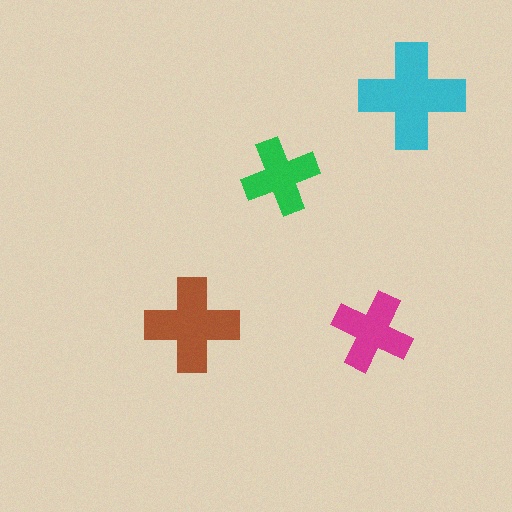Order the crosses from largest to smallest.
the cyan one, the brown one, the magenta one, the green one.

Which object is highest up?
The cyan cross is topmost.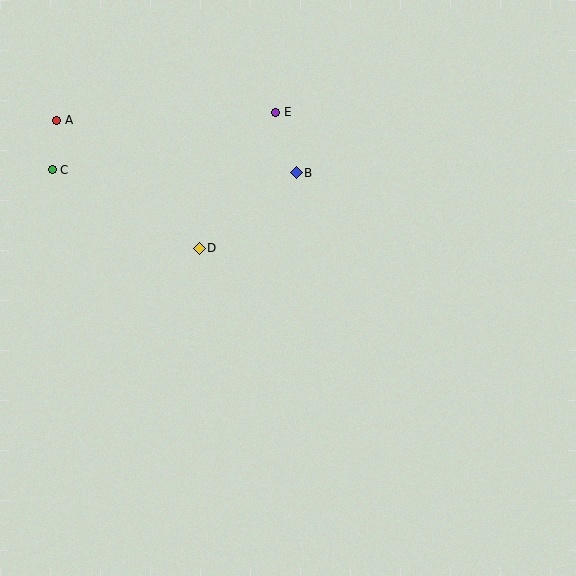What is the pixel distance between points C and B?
The distance between C and B is 244 pixels.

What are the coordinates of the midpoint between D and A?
The midpoint between D and A is at (128, 184).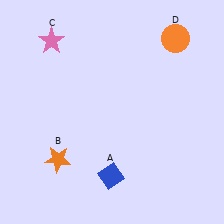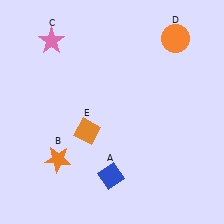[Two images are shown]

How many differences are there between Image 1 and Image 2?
There is 1 difference between the two images.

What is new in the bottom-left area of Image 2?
An orange diamond (E) was added in the bottom-left area of Image 2.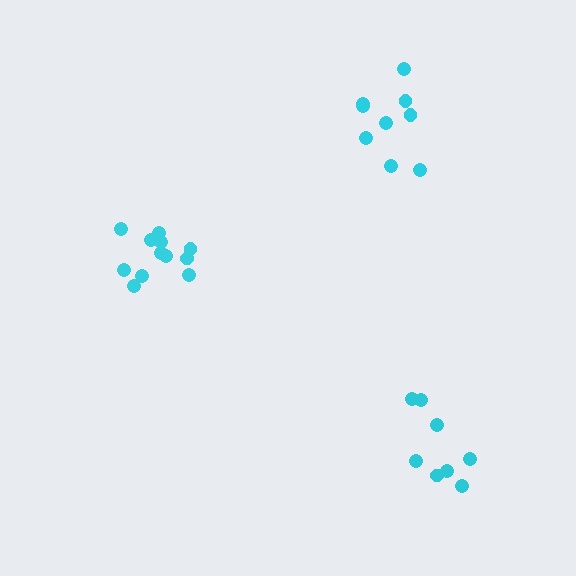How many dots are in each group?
Group 1: 8 dots, Group 2: 9 dots, Group 3: 12 dots (29 total).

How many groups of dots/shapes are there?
There are 3 groups.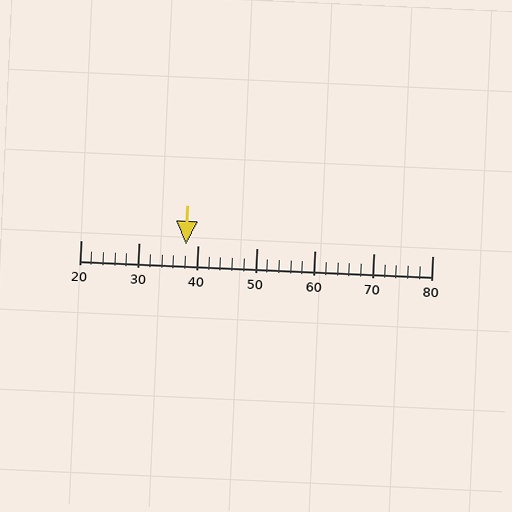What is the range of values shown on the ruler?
The ruler shows values from 20 to 80.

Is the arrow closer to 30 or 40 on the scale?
The arrow is closer to 40.